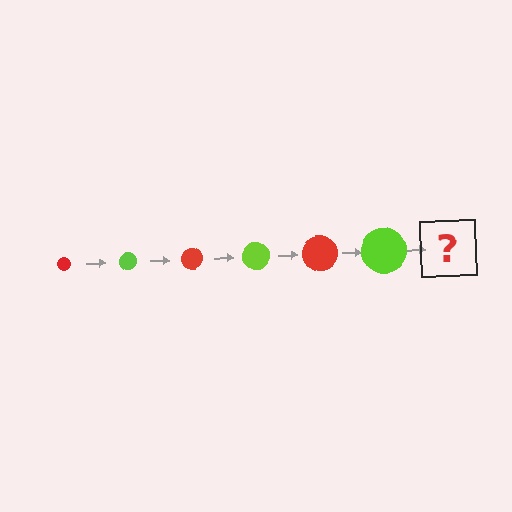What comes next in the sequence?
The next element should be a red circle, larger than the previous one.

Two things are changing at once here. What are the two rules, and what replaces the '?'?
The two rules are that the circle grows larger each step and the color cycles through red and lime. The '?' should be a red circle, larger than the previous one.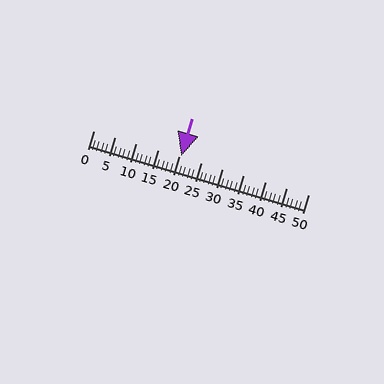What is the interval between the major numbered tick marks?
The major tick marks are spaced 5 units apart.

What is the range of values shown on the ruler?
The ruler shows values from 0 to 50.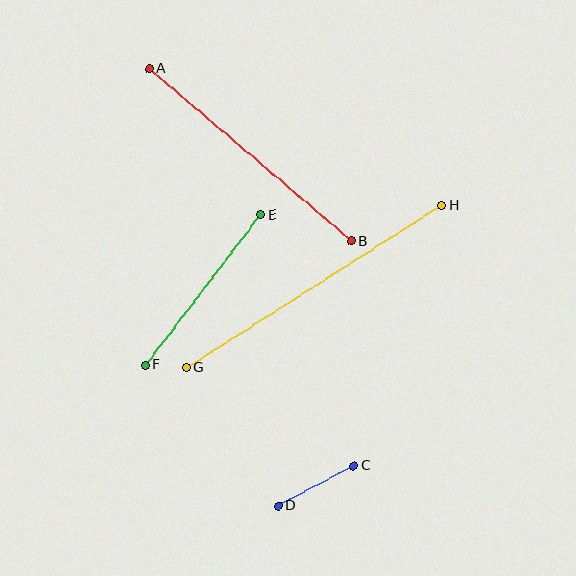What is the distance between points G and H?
The distance is approximately 302 pixels.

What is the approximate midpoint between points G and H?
The midpoint is at approximately (314, 286) pixels.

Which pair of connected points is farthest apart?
Points G and H are farthest apart.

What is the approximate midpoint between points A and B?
The midpoint is at approximately (251, 155) pixels.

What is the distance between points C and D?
The distance is approximately 86 pixels.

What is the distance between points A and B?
The distance is approximately 265 pixels.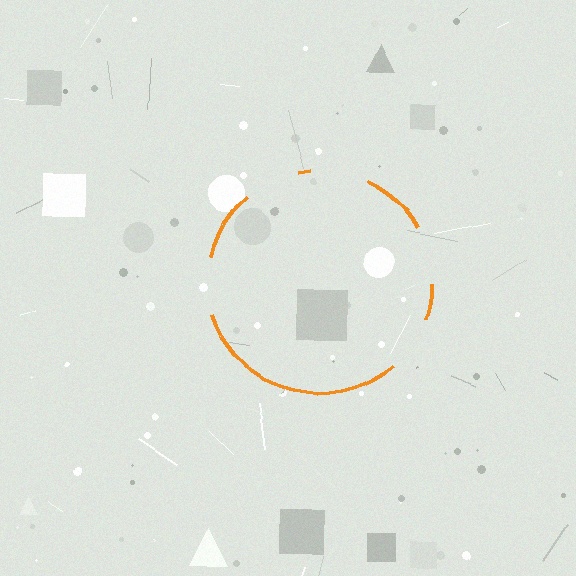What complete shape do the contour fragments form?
The contour fragments form a circle.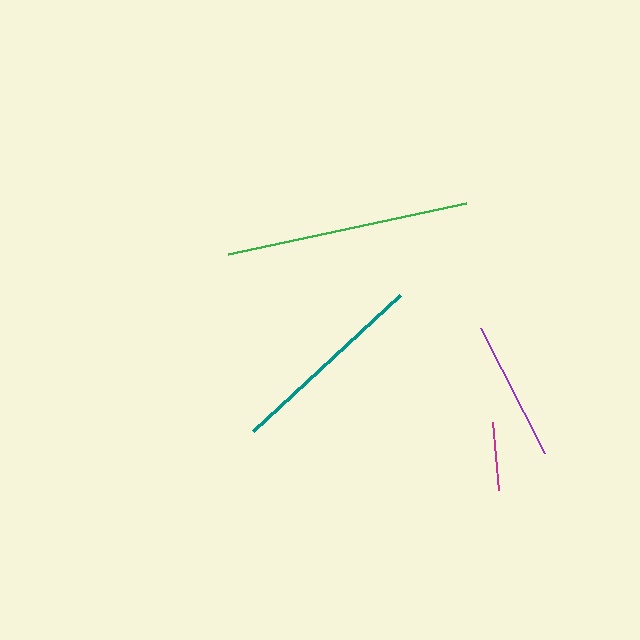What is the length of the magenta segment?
The magenta segment is approximately 68 pixels long.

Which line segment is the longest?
The green line is the longest at approximately 243 pixels.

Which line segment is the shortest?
The magenta line is the shortest at approximately 68 pixels.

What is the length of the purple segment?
The purple segment is approximately 140 pixels long.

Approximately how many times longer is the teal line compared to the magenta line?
The teal line is approximately 3.0 times the length of the magenta line.